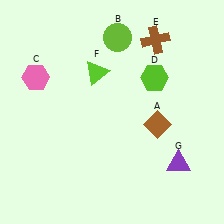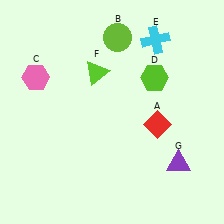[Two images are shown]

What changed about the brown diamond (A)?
In Image 1, A is brown. In Image 2, it changed to red.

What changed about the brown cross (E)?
In Image 1, E is brown. In Image 2, it changed to cyan.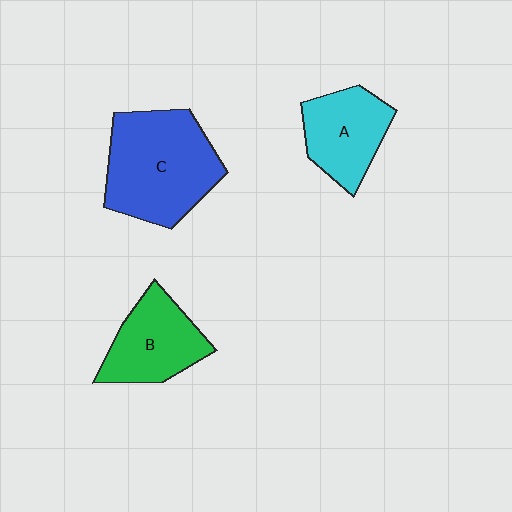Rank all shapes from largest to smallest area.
From largest to smallest: C (blue), B (green), A (cyan).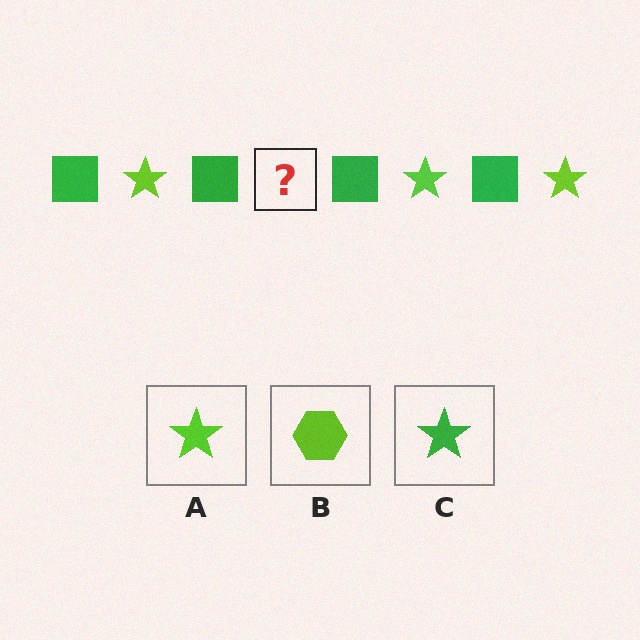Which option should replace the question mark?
Option A.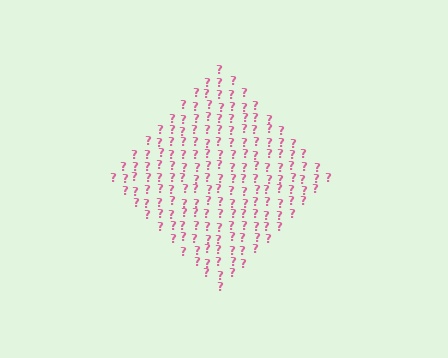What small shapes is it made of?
It is made of small question marks.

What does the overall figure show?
The overall figure shows a diamond.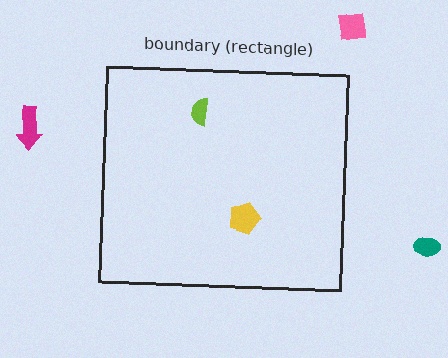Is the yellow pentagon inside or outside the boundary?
Inside.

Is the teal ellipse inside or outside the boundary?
Outside.